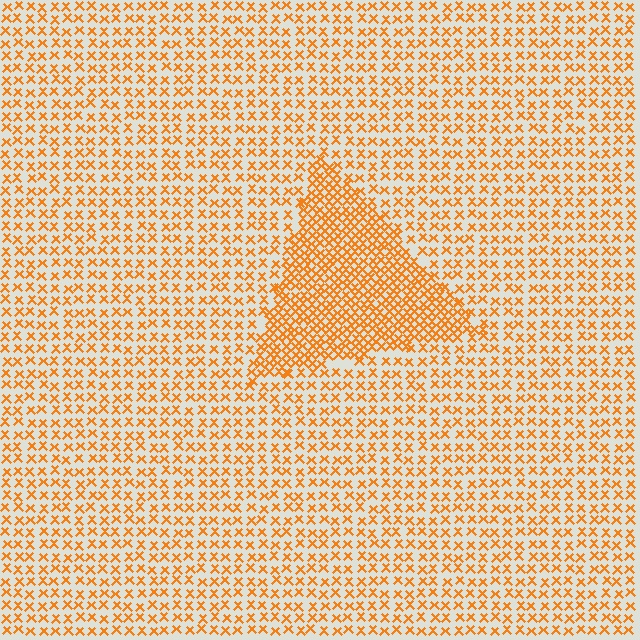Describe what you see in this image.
The image contains small orange elements arranged at two different densities. A triangle-shaped region is visible where the elements are more densely packed than the surrounding area.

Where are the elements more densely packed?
The elements are more densely packed inside the triangle boundary.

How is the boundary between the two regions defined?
The boundary is defined by a change in element density (approximately 2.0x ratio). All elements are the same color, size, and shape.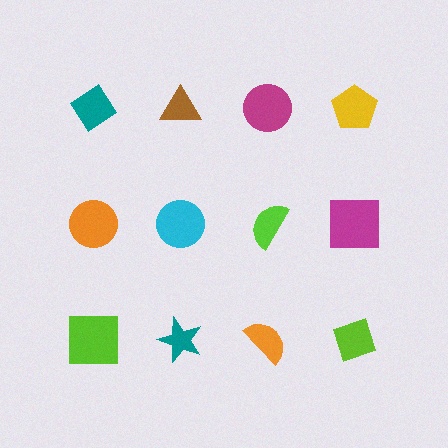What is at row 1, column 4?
A yellow pentagon.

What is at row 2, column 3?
A lime semicircle.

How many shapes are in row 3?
4 shapes.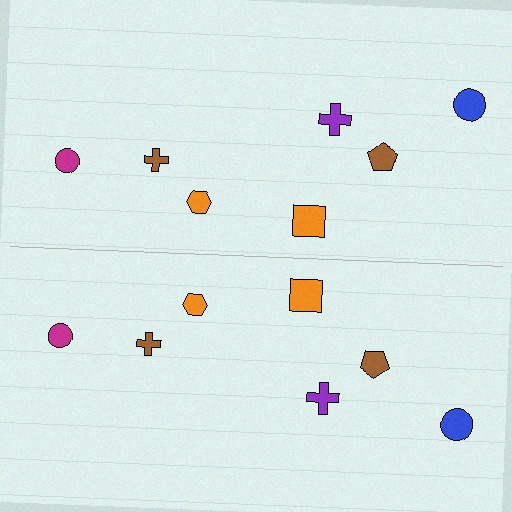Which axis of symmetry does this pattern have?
The pattern has a horizontal axis of symmetry running through the center of the image.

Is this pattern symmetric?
Yes, this pattern has bilateral (reflection) symmetry.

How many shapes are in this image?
There are 14 shapes in this image.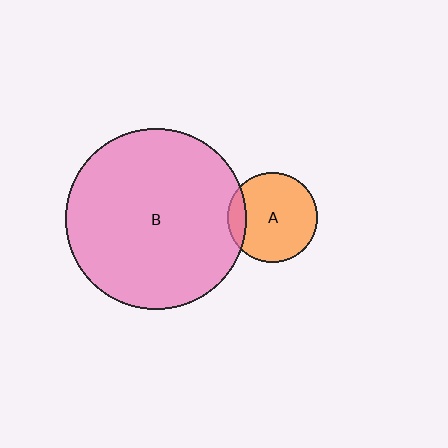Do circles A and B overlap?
Yes.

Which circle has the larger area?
Circle B (pink).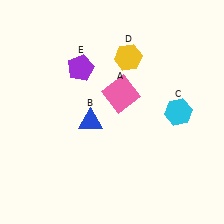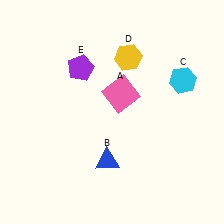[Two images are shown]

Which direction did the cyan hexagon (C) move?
The cyan hexagon (C) moved up.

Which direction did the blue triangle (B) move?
The blue triangle (B) moved down.